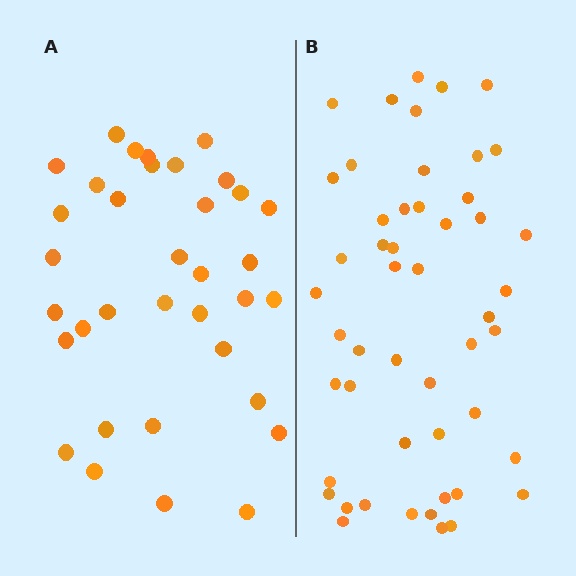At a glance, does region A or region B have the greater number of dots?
Region B (the right region) has more dots.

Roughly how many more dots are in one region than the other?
Region B has approximately 15 more dots than region A.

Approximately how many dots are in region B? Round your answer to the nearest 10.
About 50 dots.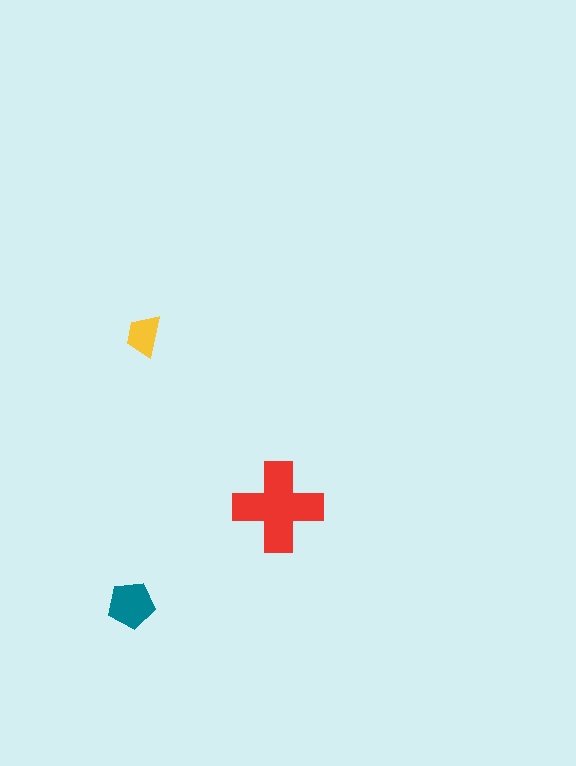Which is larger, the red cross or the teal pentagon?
The red cross.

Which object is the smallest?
The yellow trapezoid.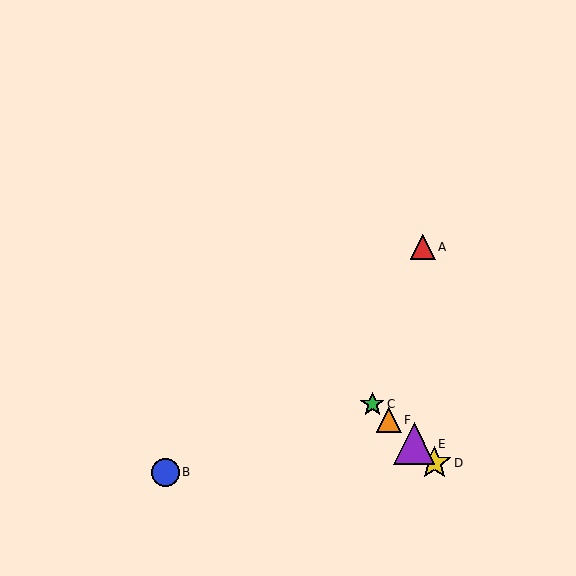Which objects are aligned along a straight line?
Objects C, D, E, F are aligned along a straight line.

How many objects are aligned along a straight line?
4 objects (C, D, E, F) are aligned along a straight line.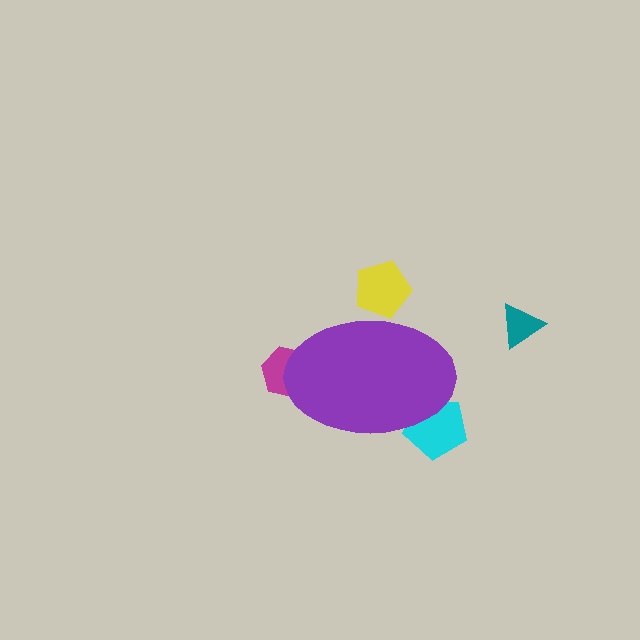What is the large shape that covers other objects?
A purple ellipse.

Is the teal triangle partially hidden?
No, the teal triangle is fully visible.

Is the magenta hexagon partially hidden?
Yes, the magenta hexagon is partially hidden behind the purple ellipse.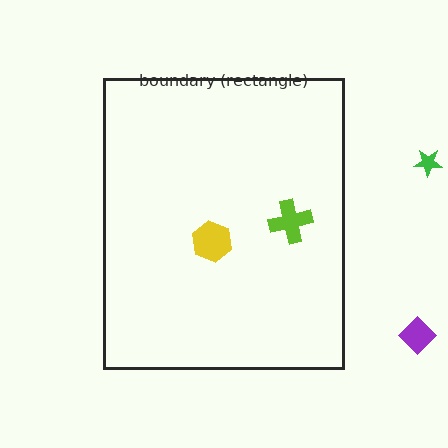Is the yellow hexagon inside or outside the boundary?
Inside.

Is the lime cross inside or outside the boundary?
Inside.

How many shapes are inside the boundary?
2 inside, 2 outside.